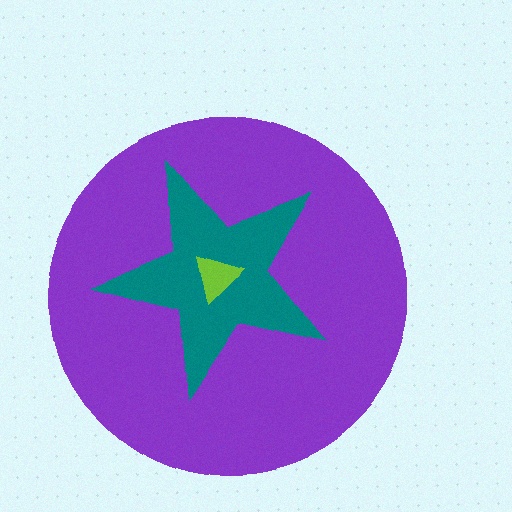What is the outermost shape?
The purple circle.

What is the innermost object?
The lime triangle.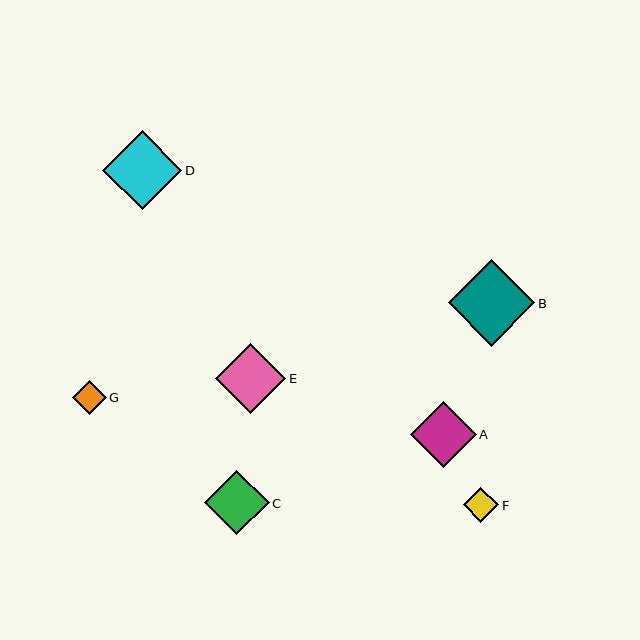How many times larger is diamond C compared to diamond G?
Diamond C is approximately 1.9 times the size of diamond G.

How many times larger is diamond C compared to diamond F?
Diamond C is approximately 1.8 times the size of diamond F.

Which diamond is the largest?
Diamond B is the largest with a size of approximately 87 pixels.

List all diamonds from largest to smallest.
From largest to smallest: B, D, E, A, C, F, G.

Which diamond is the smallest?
Diamond G is the smallest with a size of approximately 34 pixels.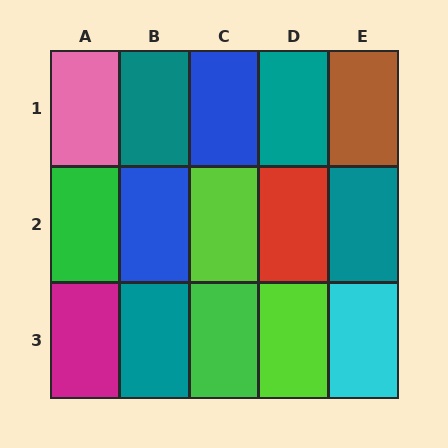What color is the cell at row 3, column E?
Cyan.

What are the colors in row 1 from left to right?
Pink, teal, blue, teal, brown.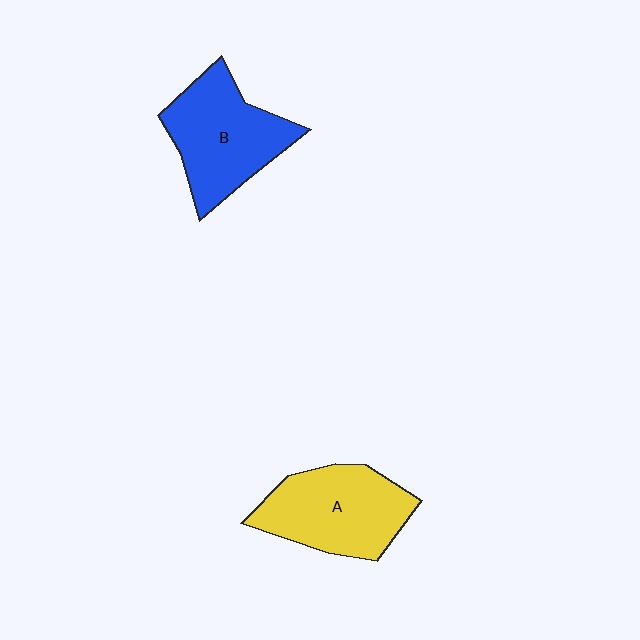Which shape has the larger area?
Shape B (blue).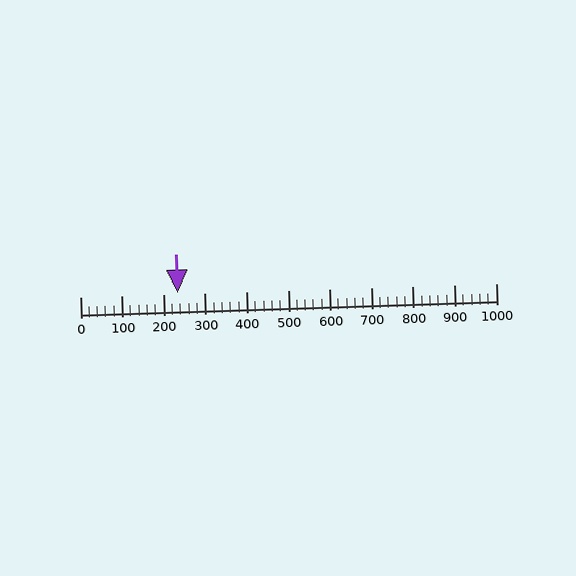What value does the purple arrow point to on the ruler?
The purple arrow points to approximately 235.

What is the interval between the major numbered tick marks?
The major tick marks are spaced 100 units apart.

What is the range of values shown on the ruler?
The ruler shows values from 0 to 1000.